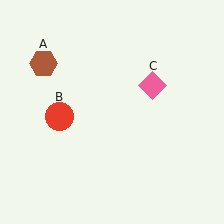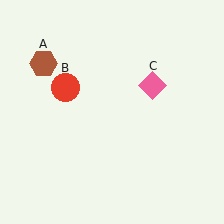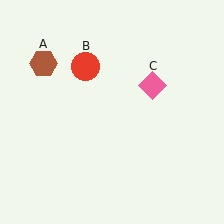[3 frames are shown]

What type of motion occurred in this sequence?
The red circle (object B) rotated clockwise around the center of the scene.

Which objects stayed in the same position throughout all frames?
Brown hexagon (object A) and pink diamond (object C) remained stationary.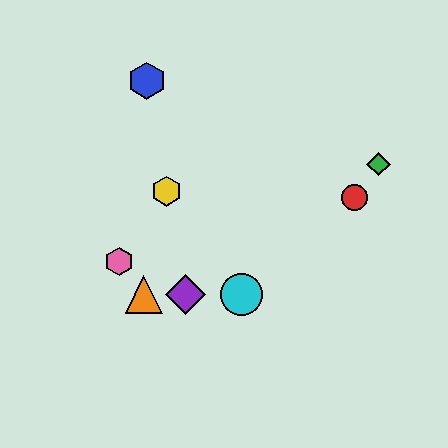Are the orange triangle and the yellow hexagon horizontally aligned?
No, the orange triangle is at y≈295 and the yellow hexagon is at y≈191.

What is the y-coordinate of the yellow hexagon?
The yellow hexagon is at y≈191.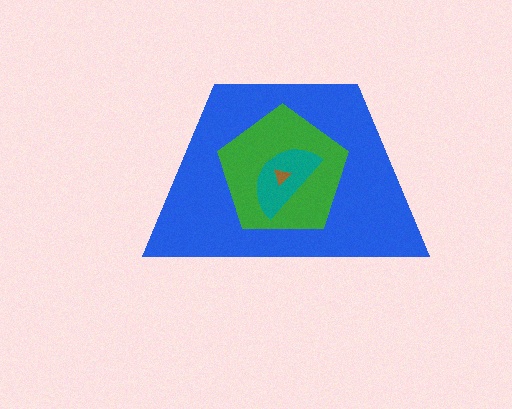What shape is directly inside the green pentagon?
The teal semicircle.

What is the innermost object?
The brown triangle.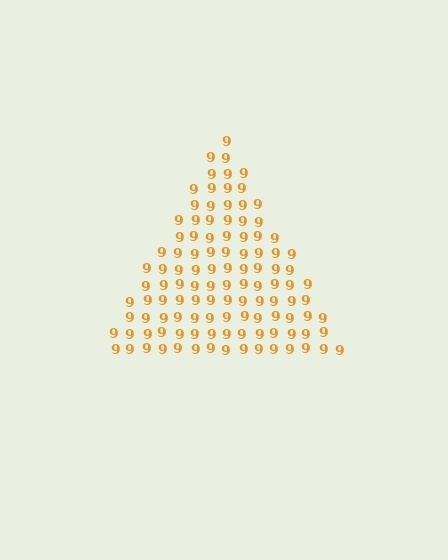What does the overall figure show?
The overall figure shows a triangle.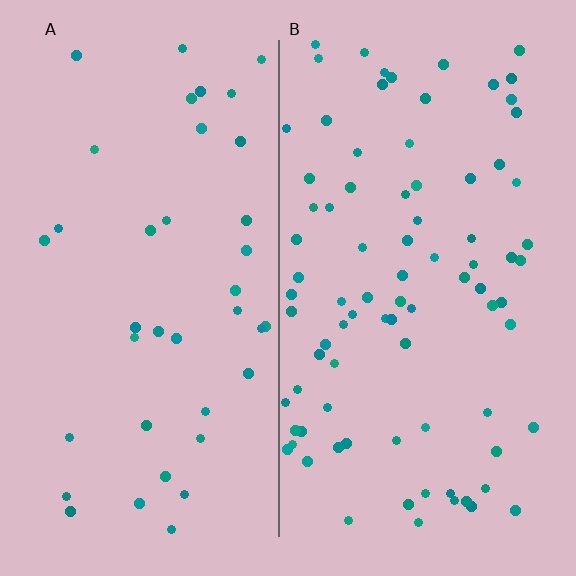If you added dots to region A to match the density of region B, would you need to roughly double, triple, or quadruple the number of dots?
Approximately double.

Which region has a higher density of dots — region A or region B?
B (the right).